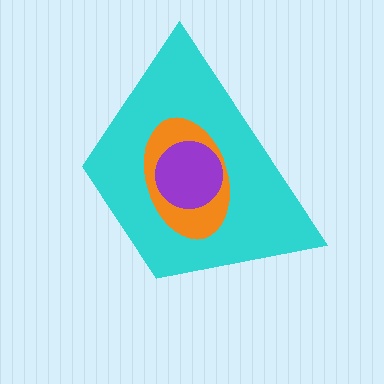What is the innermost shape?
The purple circle.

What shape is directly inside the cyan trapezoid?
The orange ellipse.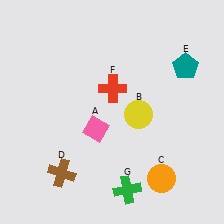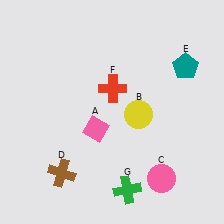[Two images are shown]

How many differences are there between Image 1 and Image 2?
There is 1 difference between the two images.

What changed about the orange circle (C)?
In Image 1, C is orange. In Image 2, it changed to pink.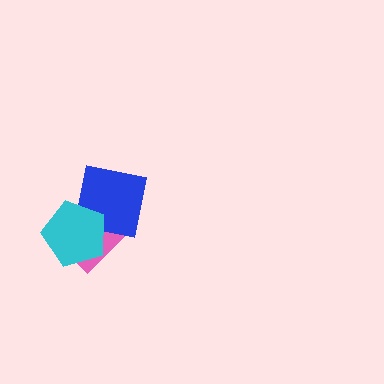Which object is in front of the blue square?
The cyan pentagon is in front of the blue square.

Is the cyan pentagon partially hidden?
No, no other shape covers it.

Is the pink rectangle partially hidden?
Yes, it is partially covered by another shape.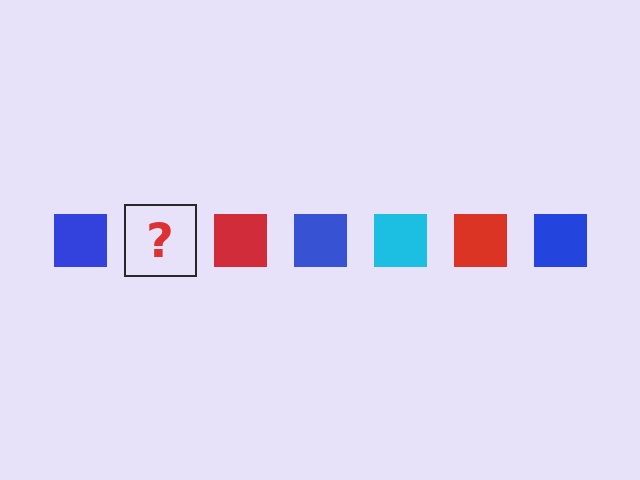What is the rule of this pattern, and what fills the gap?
The rule is that the pattern cycles through blue, cyan, red squares. The gap should be filled with a cyan square.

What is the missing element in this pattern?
The missing element is a cyan square.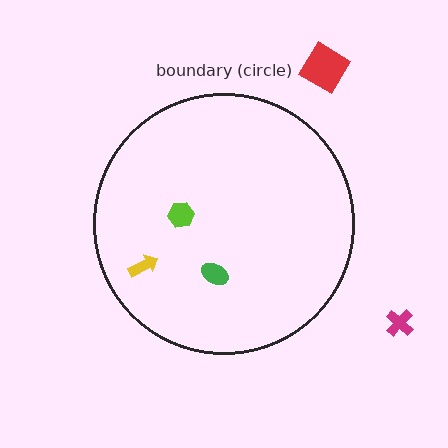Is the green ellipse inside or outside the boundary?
Inside.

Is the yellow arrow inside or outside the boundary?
Inside.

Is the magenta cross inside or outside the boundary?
Outside.